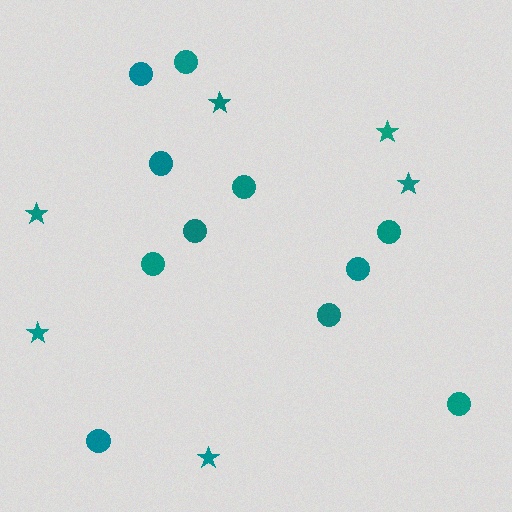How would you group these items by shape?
There are 2 groups: one group of stars (6) and one group of circles (11).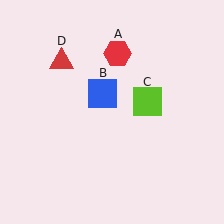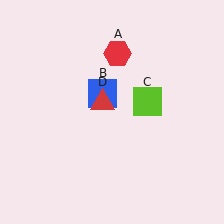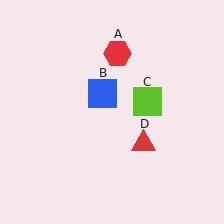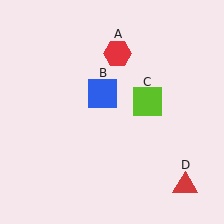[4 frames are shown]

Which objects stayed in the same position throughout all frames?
Red hexagon (object A) and blue square (object B) and lime square (object C) remained stationary.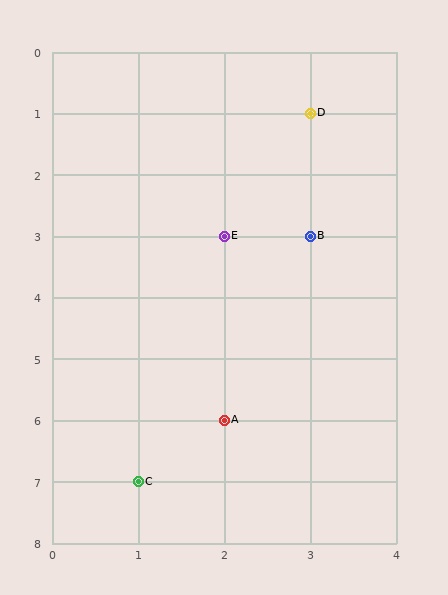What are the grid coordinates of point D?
Point D is at grid coordinates (3, 1).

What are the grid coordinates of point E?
Point E is at grid coordinates (2, 3).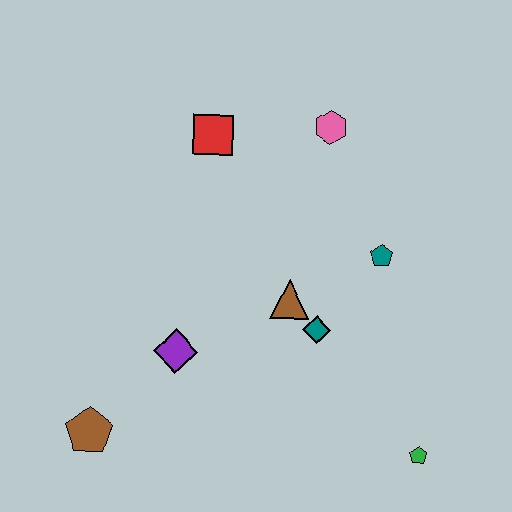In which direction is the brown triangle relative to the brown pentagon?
The brown triangle is to the right of the brown pentagon.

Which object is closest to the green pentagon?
The teal diamond is closest to the green pentagon.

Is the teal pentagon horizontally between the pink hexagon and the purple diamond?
No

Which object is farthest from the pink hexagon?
The brown pentagon is farthest from the pink hexagon.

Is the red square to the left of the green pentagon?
Yes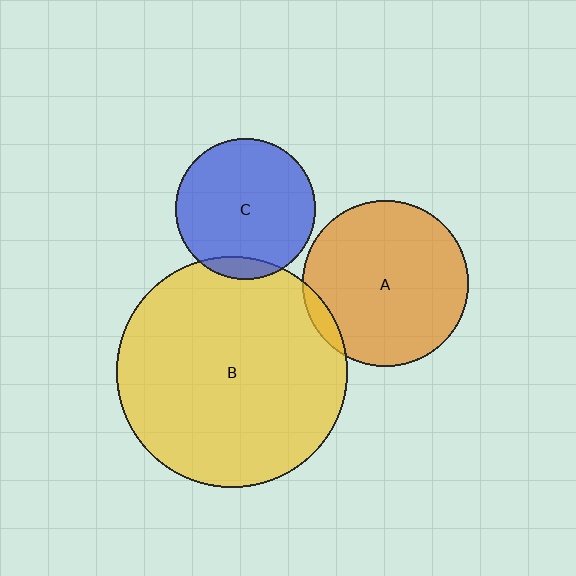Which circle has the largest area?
Circle B (yellow).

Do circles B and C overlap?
Yes.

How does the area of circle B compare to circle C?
Approximately 2.7 times.